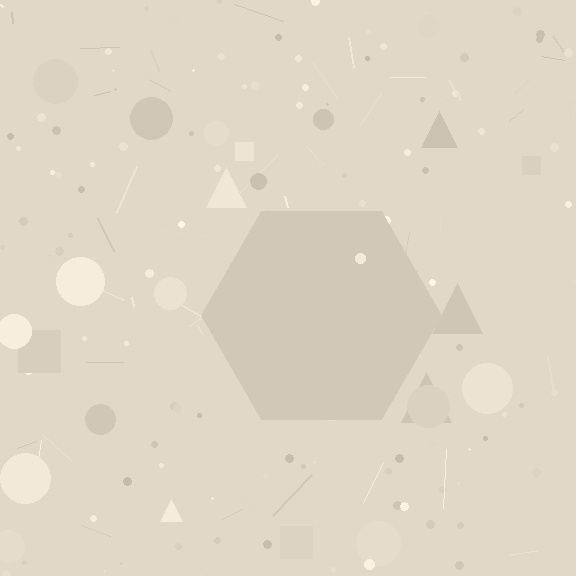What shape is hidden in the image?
A hexagon is hidden in the image.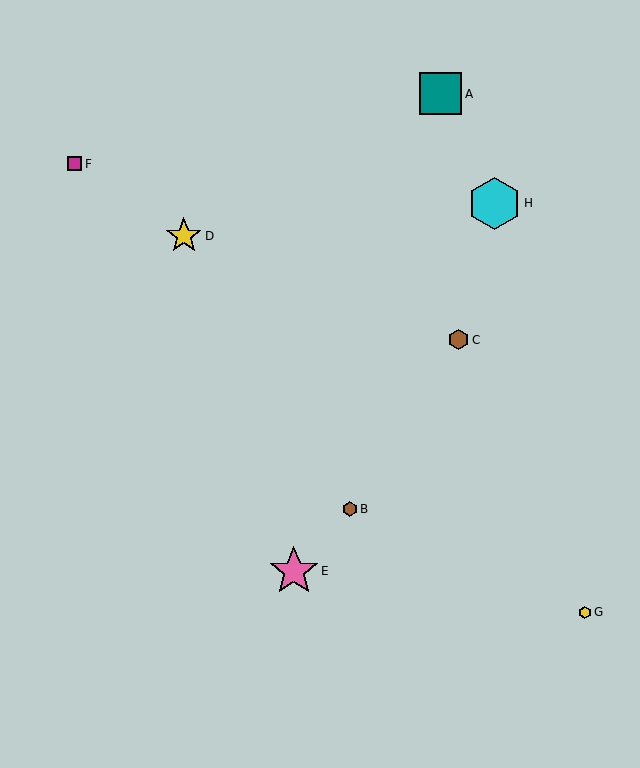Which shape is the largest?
The cyan hexagon (labeled H) is the largest.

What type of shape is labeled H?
Shape H is a cyan hexagon.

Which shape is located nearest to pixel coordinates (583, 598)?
The yellow hexagon (labeled G) at (585, 612) is nearest to that location.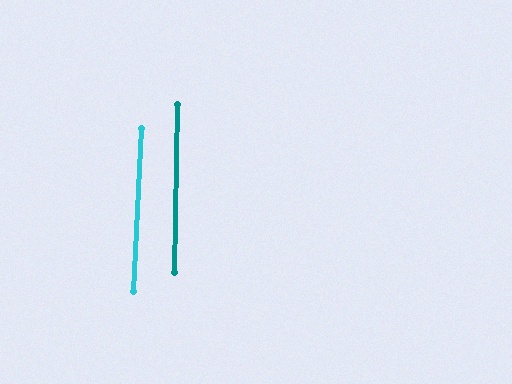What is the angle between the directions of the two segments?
Approximately 2 degrees.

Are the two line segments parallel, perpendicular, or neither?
Parallel — their directions differ by only 1.8°.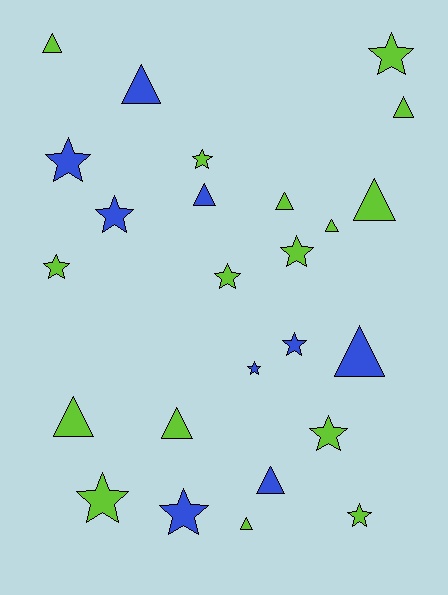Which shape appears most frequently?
Star, with 13 objects.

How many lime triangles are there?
There are 8 lime triangles.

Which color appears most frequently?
Lime, with 16 objects.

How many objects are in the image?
There are 25 objects.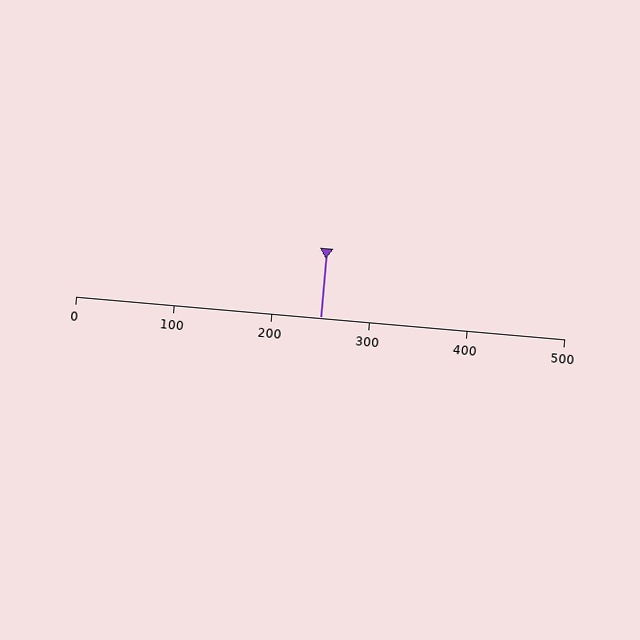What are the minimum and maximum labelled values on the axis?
The axis runs from 0 to 500.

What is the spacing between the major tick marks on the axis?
The major ticks are spaced 100 apart.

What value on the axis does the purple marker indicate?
The marker indicates approximately 250.